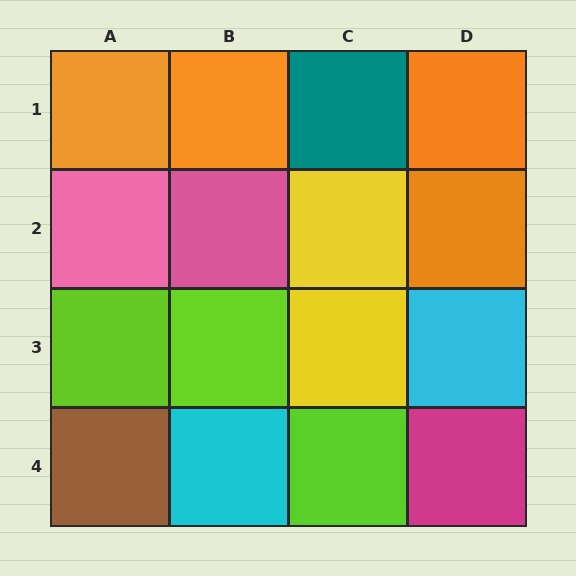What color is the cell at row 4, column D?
Magenta.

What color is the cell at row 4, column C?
Lime.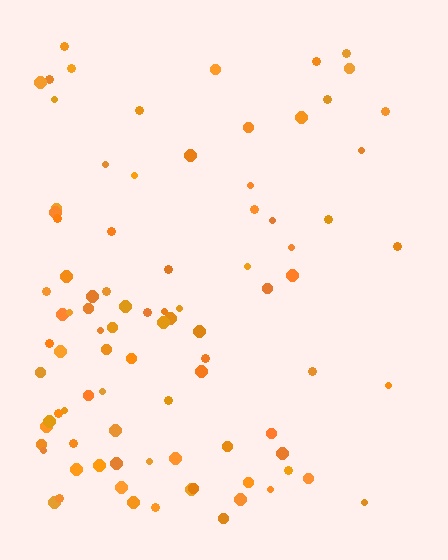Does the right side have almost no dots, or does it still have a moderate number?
Still a moderate number, just noticeably fewer than the left.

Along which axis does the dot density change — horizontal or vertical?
Horizontal.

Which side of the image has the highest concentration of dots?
The left.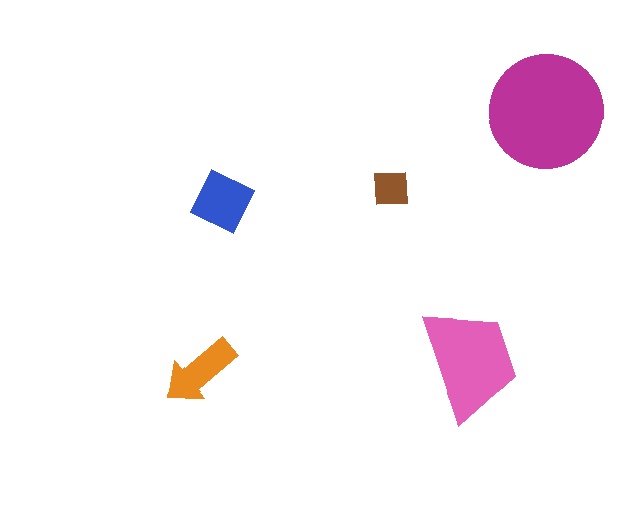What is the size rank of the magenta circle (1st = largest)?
1st.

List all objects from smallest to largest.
The brown square, the orange arrow, the blue square, the pink trapezoid, the magenta circle.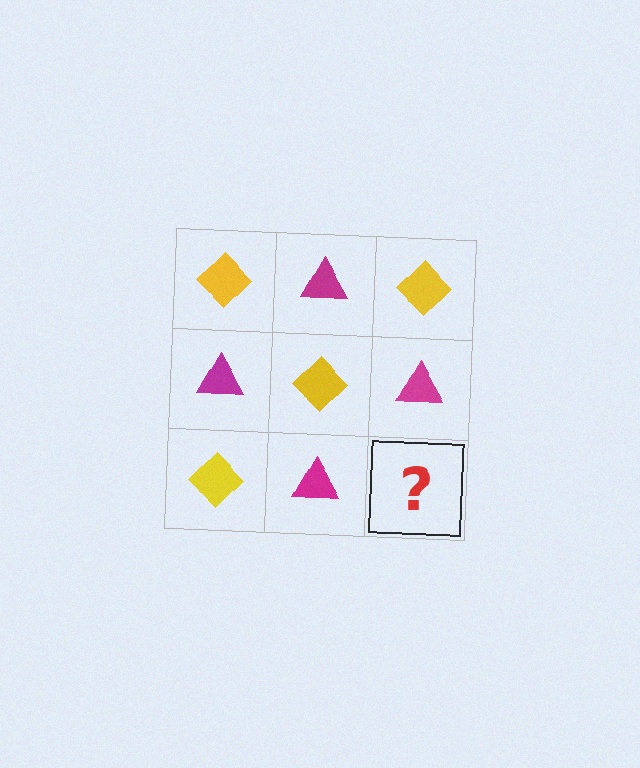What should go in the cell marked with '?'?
The missing cell should contain a yellow diamond.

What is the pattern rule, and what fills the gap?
The rule is that it alternates yellow diamond and magenta triangle in a checkerboard pattern. The gap should be filled with a yellow diamond.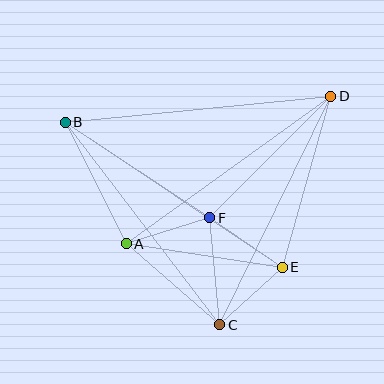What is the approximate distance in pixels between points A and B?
The distance between A and B is approximately 136 pixels.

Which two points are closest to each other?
Points C and E are closest to each other.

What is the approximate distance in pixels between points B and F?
The distance between B and F is approximately 174 pixels.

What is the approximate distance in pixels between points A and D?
The distance between A and D is approximately 252 pixels.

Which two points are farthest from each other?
Points B and D are farthest from each other.